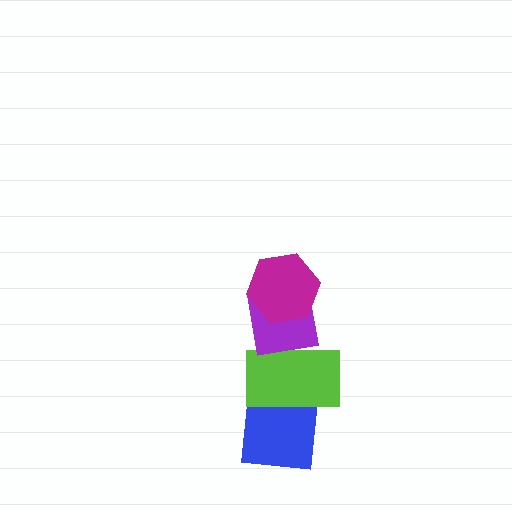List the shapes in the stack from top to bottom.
From top to bottom: the magenta hexagon, the purple square, the lime rectangle, the blue square.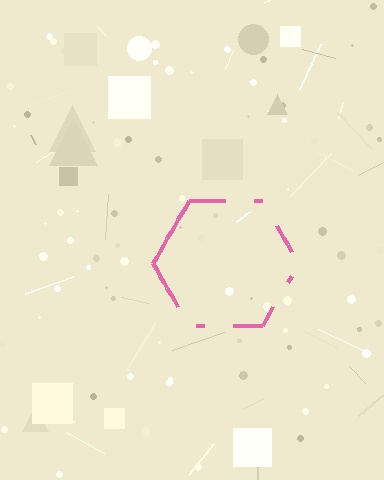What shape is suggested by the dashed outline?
The dashed outline suggests a hexagon.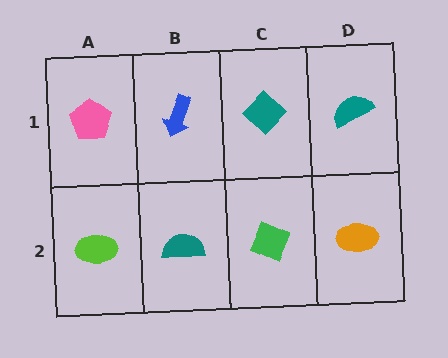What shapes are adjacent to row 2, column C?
A teal diamond (row 1, column C), a teal semicircle (row 2, column B), an orange ellipse (row 2, column D).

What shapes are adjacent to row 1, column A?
A lime ellipse (row 2, column A), a blue arrow (row 1, column B).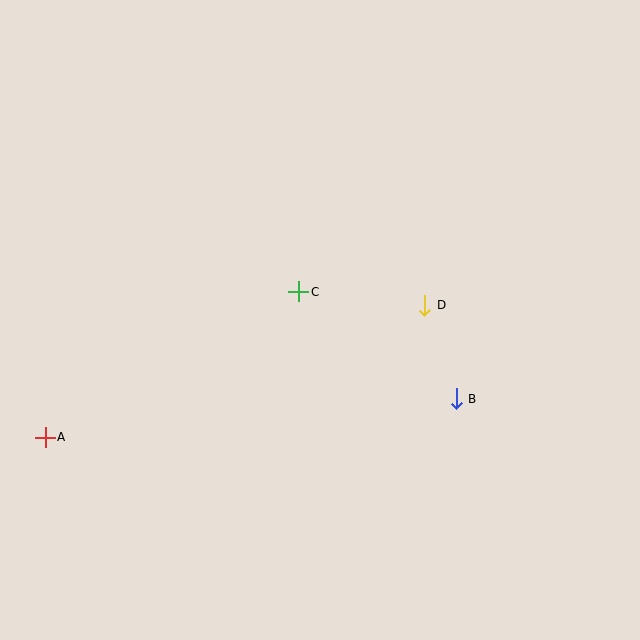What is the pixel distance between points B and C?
The distance between B and C is 191 pixels.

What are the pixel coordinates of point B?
Point B is at (456, 399).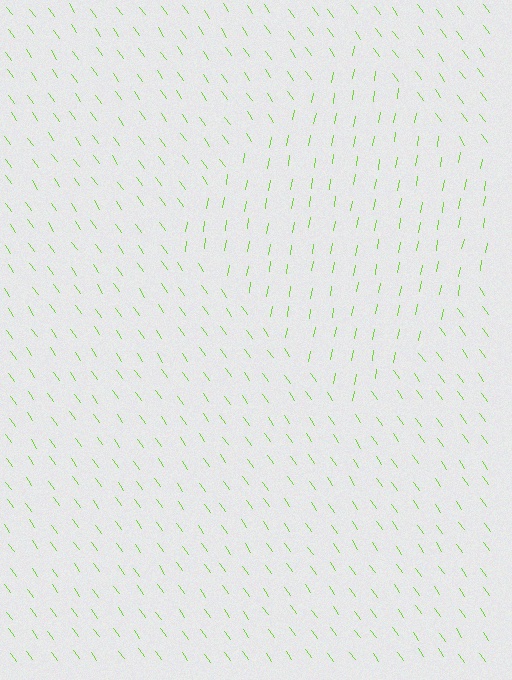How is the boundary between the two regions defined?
The boundary is defined purely by a change in line orientation (approximately 45 degrees difference). All lines are the same color and thickness.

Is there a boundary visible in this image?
Yes, there is a texture boundary formed by a change in line orientation.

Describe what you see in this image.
The image is filled with small lime line segments. A diamond region in the image has lines oriented differently from the surrounding lines, creating a visible texture boundary.